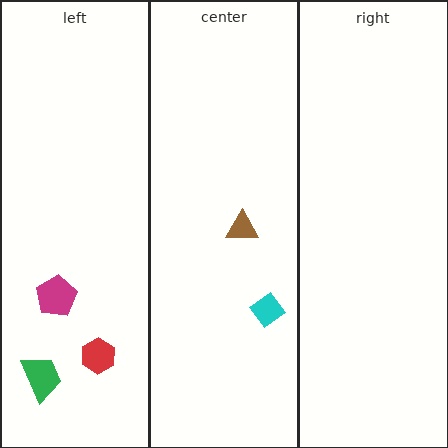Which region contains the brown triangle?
The center region.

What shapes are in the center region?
The cyan diamond, the brown triangle.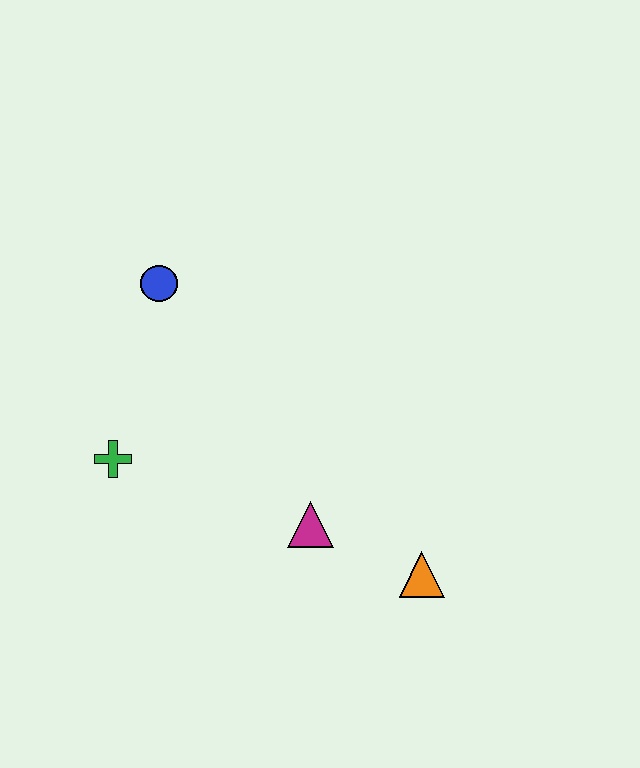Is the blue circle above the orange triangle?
Yes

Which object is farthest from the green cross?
The orange triangle is farthest from the green cross.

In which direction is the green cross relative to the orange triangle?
The green cross is to the left of the orange triangle.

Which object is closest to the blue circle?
The green cross is closest to the blue circle.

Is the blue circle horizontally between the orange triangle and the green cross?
Yes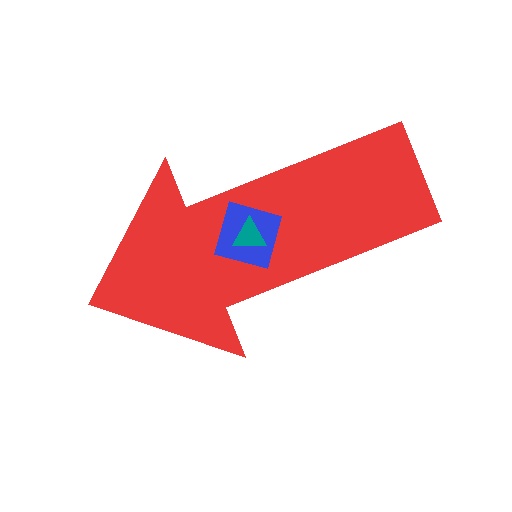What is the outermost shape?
The red arrow.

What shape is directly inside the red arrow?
The blue square.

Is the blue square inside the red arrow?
Yes.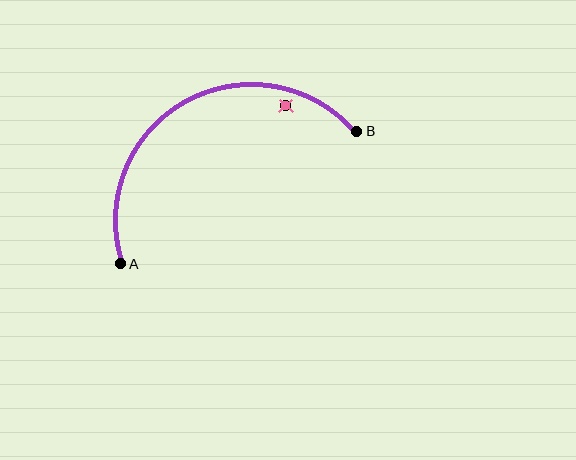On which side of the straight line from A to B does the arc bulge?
The arc bulges above the straight line connecting A and B.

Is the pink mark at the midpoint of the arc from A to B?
No — the pink mark does not lie on the arc at all. It sits slightly inside the curve.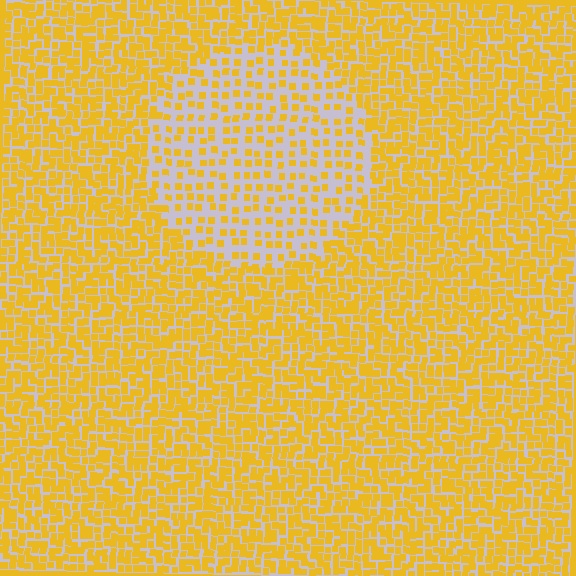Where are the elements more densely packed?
The elements are more densely packed outside the circle boundary.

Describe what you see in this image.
The image contains small yellow elements arranged at two different densities. A circle-shaped region is visible where the elements are less densely packed than the surrounding area.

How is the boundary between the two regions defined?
The boundary is defined by a change in element density (approximately 2.2x ratio). All elements are the same color, size, and shape.